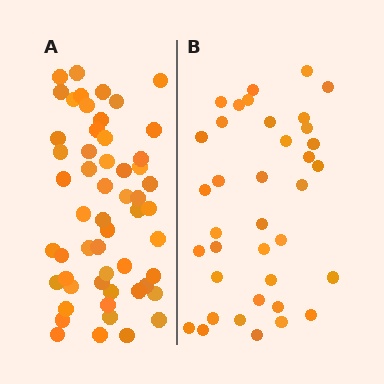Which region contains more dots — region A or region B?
Region A (the left region) has more dots.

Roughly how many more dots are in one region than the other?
Region A has approximately 20 more dots than region B.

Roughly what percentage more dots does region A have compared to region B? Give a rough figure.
About 50% more.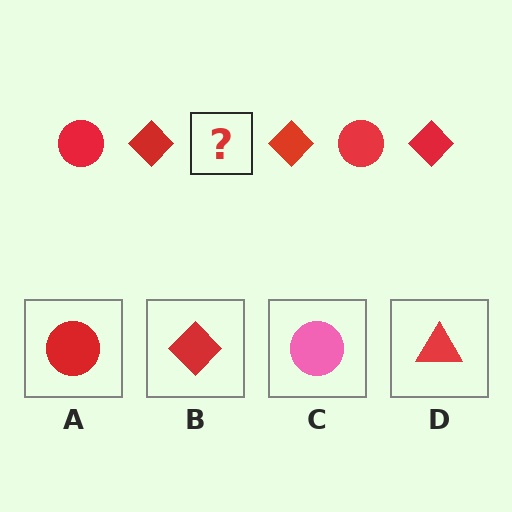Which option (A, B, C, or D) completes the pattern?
A.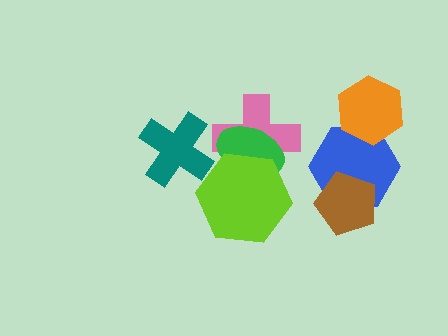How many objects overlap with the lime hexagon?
2 objects overlap with the lime hexagon.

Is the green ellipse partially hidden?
Yes, it is partially covered by another shape.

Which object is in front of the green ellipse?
The lime hexagon is in front of the green ellipse.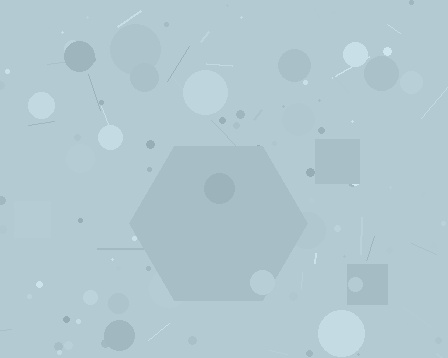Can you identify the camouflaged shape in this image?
The camouflaged shape is a hexagon.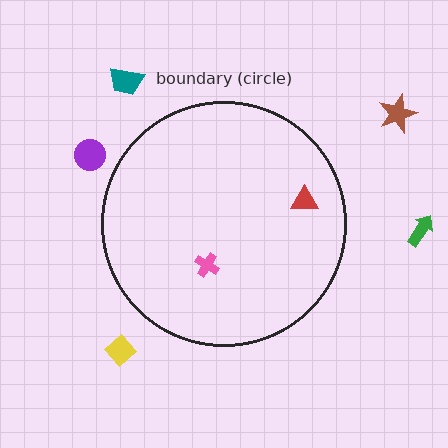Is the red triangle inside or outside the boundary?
Inside.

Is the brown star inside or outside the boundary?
Outside.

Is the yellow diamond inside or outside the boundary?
Outside.